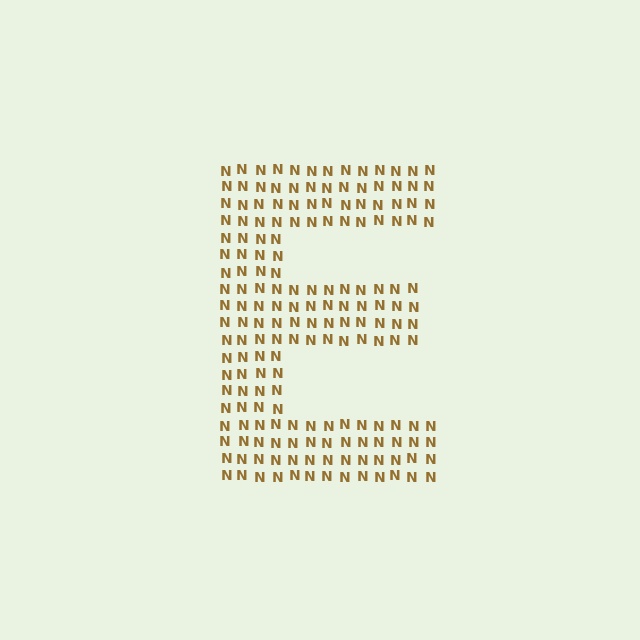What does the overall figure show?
The overall figure shows the letter E.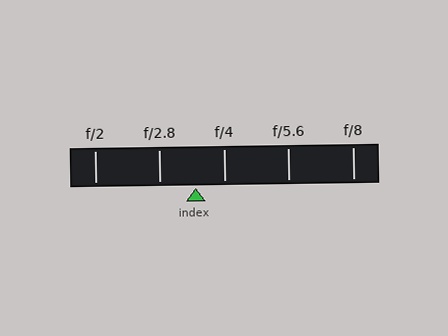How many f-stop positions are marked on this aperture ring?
There are 5 f-stop positions marked.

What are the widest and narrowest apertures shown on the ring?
The widest aperture shown is f/2 and the narrowest is f/8.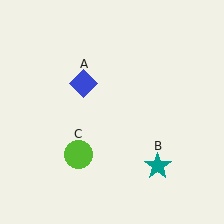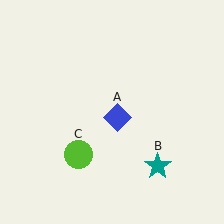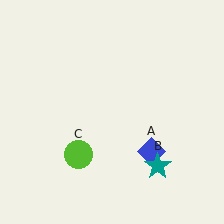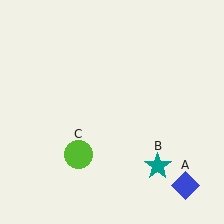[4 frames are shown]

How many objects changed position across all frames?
1 object changed position: blue diamond (object A).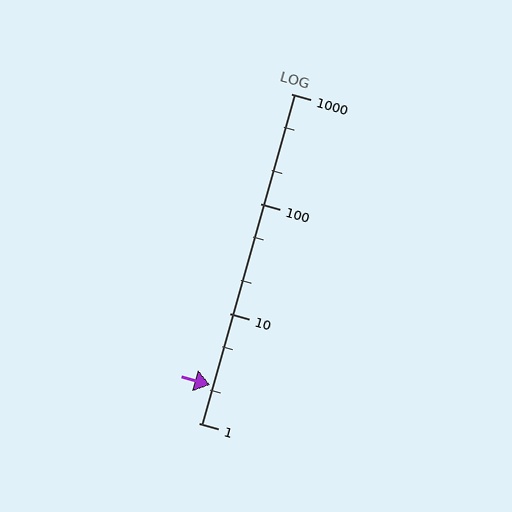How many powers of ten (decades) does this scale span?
The scale spans 3 decades, from 1 to 1000.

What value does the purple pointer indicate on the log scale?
The pointer indicates approximately 2.2.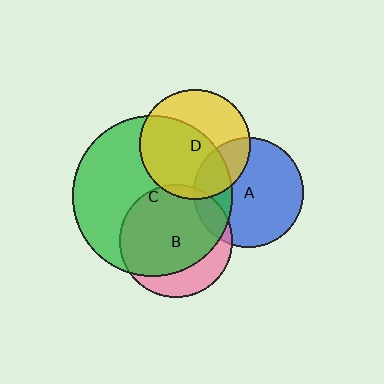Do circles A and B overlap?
Yes.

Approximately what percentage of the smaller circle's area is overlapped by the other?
Approximately 10%.